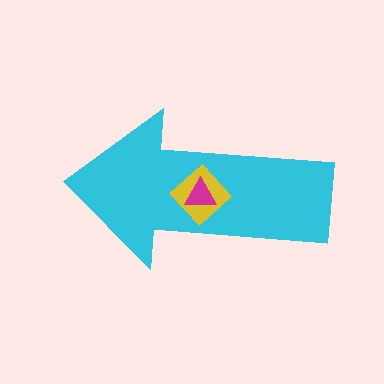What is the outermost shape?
The cyan arrow.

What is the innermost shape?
The magenta triangle.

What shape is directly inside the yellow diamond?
The magenta triangle.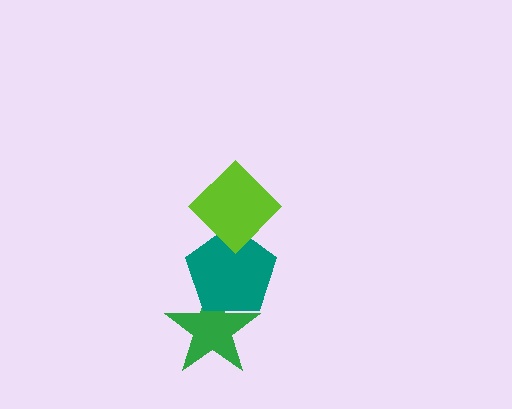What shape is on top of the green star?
The teal pentagon is on top of the green star.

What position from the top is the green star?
The green star is 3rd from the top.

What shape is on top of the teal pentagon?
The lime diamond is on top of the teal pentagon.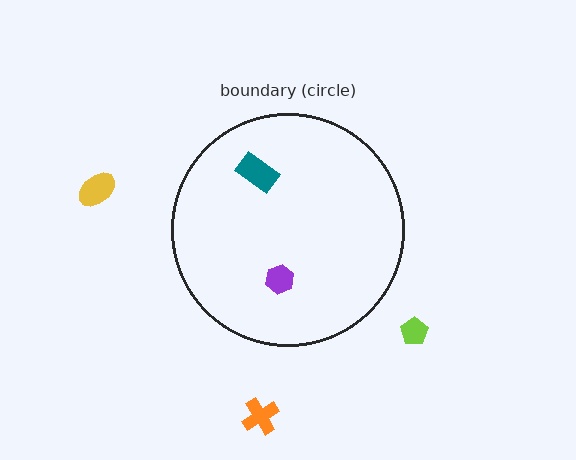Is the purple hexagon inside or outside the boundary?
Inside.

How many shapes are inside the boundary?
2 inside, 3 outside.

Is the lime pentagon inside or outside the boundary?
Outside.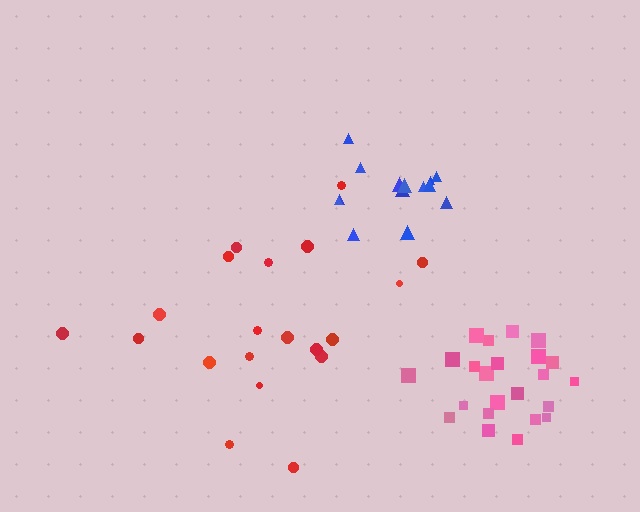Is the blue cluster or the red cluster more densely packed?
Blue.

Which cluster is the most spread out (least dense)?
Red.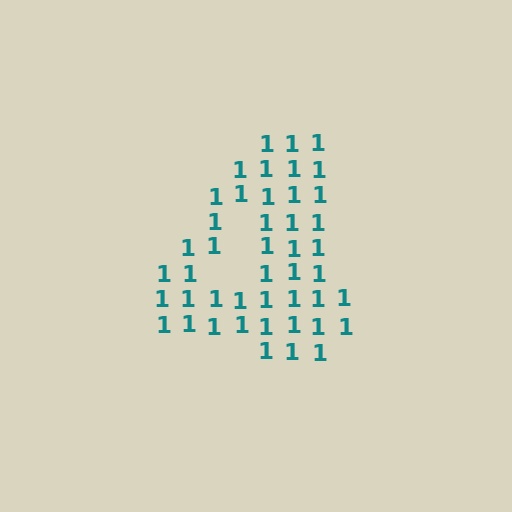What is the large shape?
The large shape is the digit 4.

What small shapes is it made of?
It is made of small digit 1's.